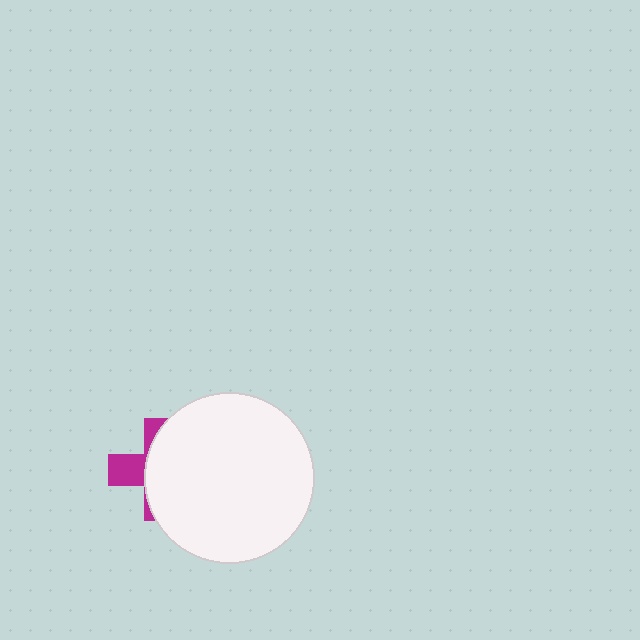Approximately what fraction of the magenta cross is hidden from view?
Roughly 67% of the magenta cross is hidden behind the white circle.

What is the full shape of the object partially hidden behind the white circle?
The partially hidden object is a magenta cross.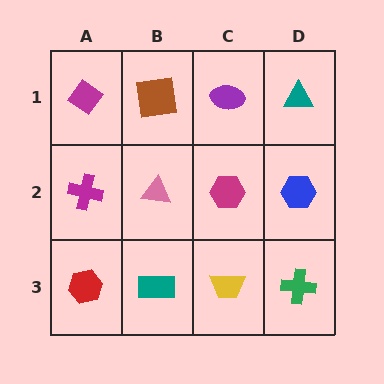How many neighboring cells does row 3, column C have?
3.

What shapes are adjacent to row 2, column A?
A magenta diamond (row 1, column A), a red hexagon (row 3, column A), a pink triangle (row 2, column B).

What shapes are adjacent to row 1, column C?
A magenta hexagon (row 2, column C), a brown square (row 1, column B), a teal triangle (row 1, column D).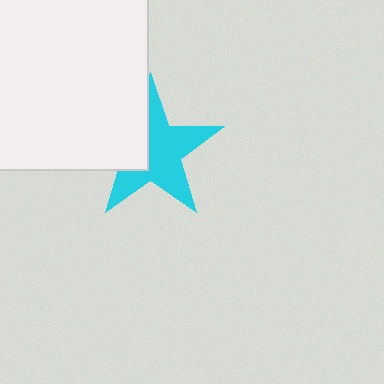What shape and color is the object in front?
The object in front is a white rectangle.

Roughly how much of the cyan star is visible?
About half of it is visible (roughly 64%).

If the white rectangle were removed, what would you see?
You would see the complete cyan star.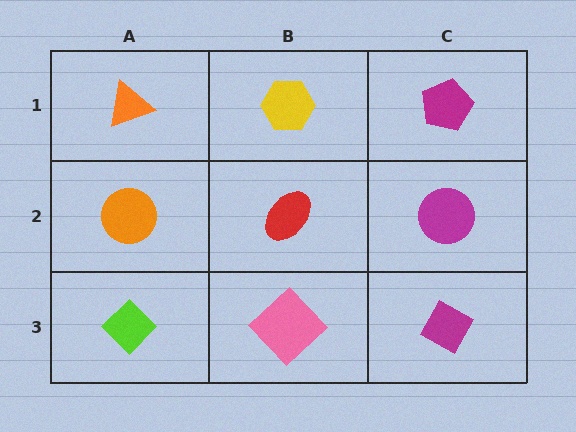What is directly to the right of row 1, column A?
A yellow hexagon.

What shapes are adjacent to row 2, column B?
A yellow hexagon (row 1, column B), a pink diamond (row 3, column B), an orange circle (row 2, column A), a magenta circle (row 2, column C).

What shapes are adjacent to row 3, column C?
A magenta circle (row 2, column C), a pink diamond (row 3, column B).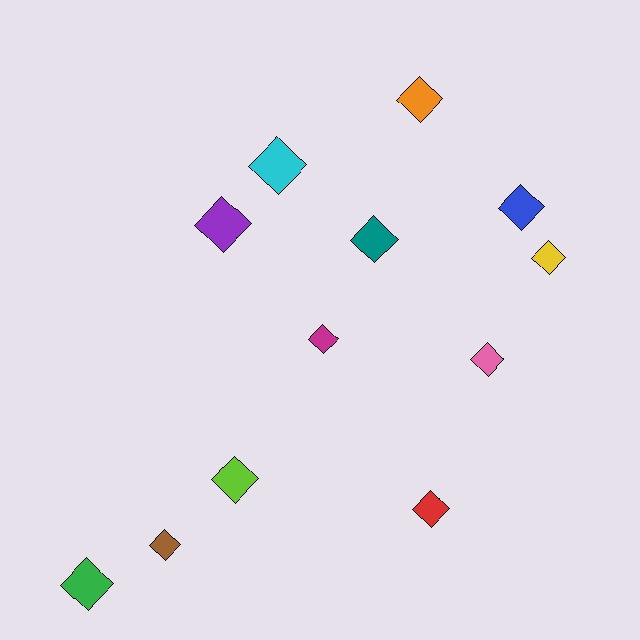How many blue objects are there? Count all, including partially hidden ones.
There is 1 blue object.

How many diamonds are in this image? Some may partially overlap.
There are 12 diamonds.